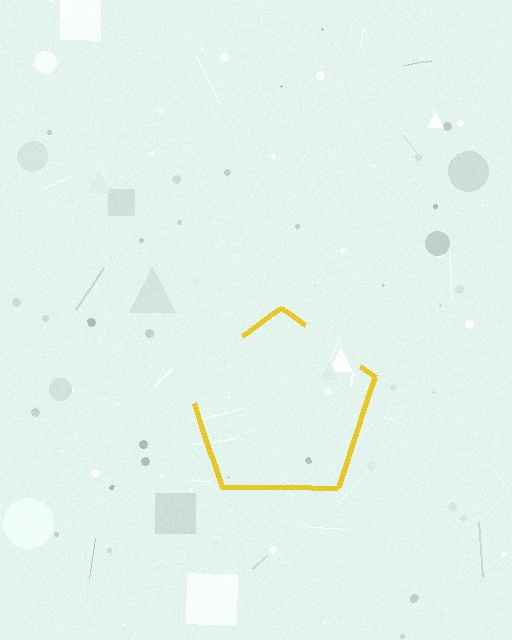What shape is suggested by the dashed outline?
The dashed outline suggests a pentagon.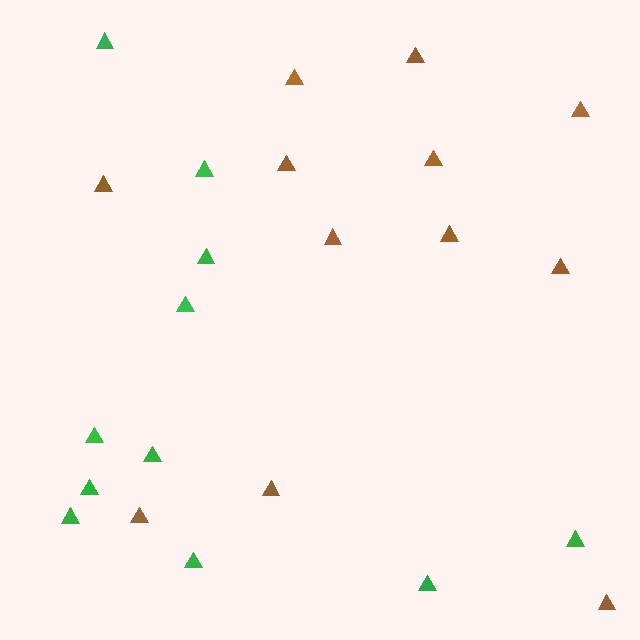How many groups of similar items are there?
There are 2 groups: one group of brown triangles (12) and one group of green triangles (11).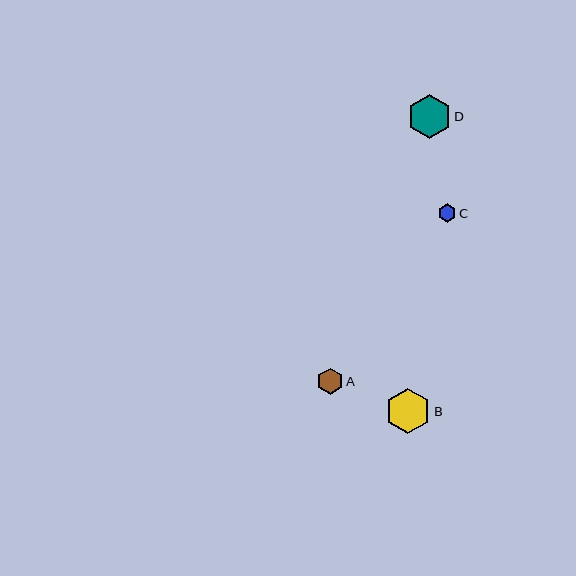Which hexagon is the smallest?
Hexagon C is the smallest with a size of approximately 18 pixels.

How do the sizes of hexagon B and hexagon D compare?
Hexagon B and hexagon D are approximately the same size.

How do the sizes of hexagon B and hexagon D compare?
Hexagon B and hexagon D are approximately the same size.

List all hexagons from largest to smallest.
From largest to smallest: B, D, A, C.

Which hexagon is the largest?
Hexagon B is the largest with a size of approximately 46 pixels.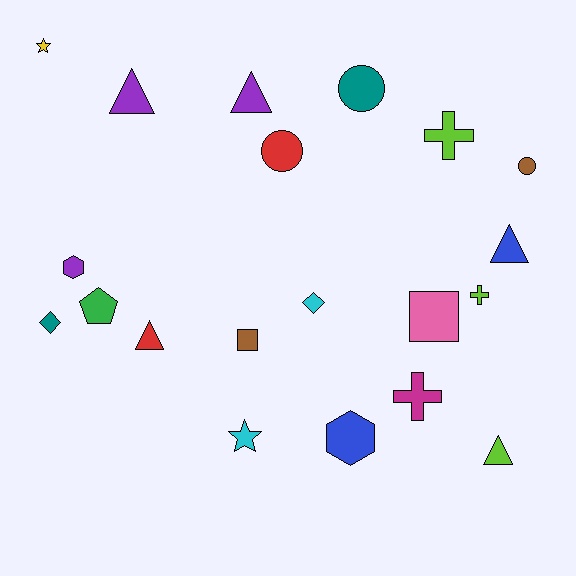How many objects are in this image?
There are 20 objects.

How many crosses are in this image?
There are 3 crosses.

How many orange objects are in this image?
There are no orange objects.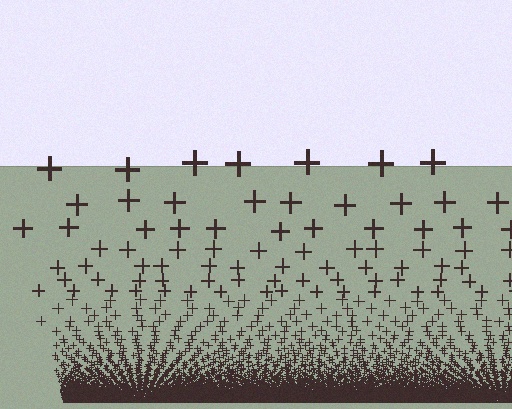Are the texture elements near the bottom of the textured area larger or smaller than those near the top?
Smaller. The gradient is inverted — elements near the bottom are smaller and denser.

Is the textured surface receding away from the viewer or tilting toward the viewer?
The surface appears to tilt toward the viewer. Texture elements get larger and sparser toward the top.